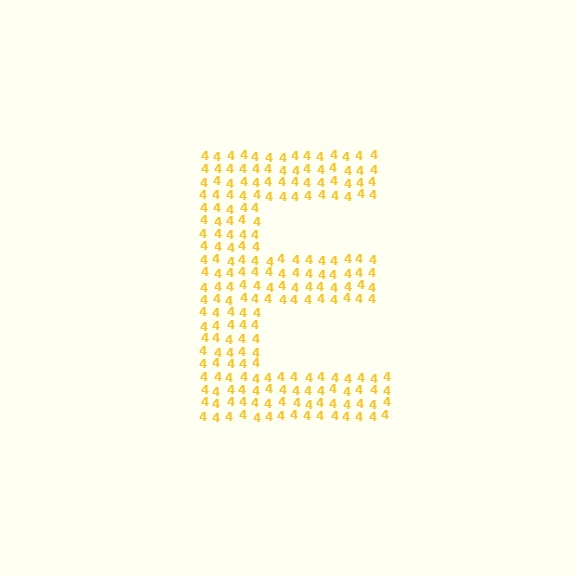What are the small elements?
The small elements are digit 4's.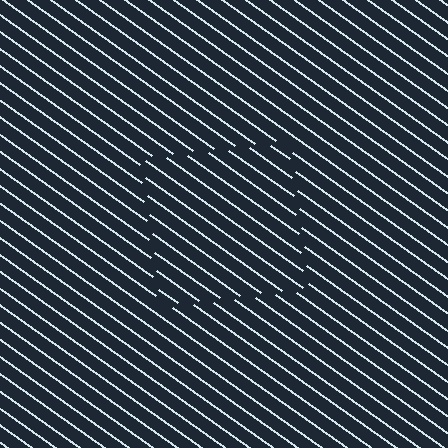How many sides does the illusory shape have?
4 sides — the line-ends trace a square.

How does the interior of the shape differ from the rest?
The interior of the shape contains the same grating, shifted by half a period — the contour is defined by the phase discontinuity where line-ends from the inner and outer gratings abut.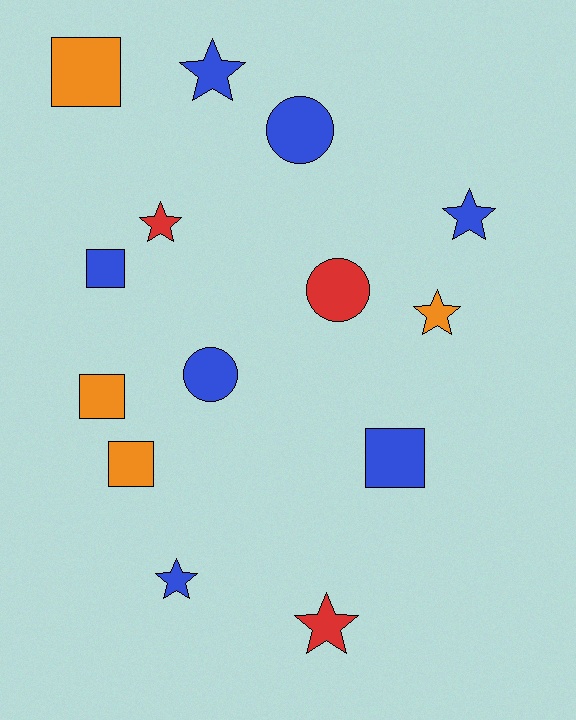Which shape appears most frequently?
Star, with 6 objects.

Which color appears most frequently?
Blue, with 7 objects.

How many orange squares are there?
There are 3 orange squares.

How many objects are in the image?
There are 14 objects.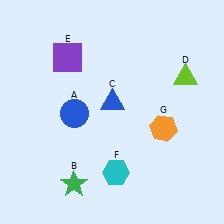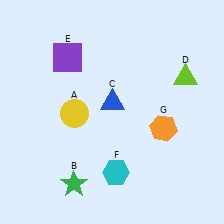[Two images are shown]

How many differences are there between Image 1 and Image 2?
There is 1 difference between the two images.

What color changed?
The circle (A) changed from blue in Image 1 to yellow in Image 2.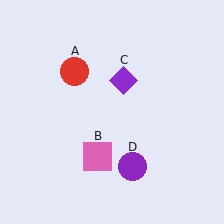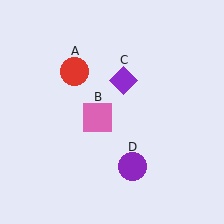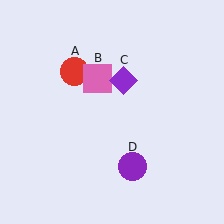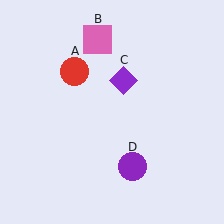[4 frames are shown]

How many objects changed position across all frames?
1 object changed position: pink square (object B).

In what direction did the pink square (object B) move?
The pink square (object B) moved up.